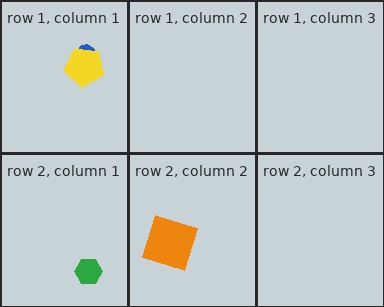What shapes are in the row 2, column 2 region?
The orange square.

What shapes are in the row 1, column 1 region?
The blue ellipse, the yellow pentagon.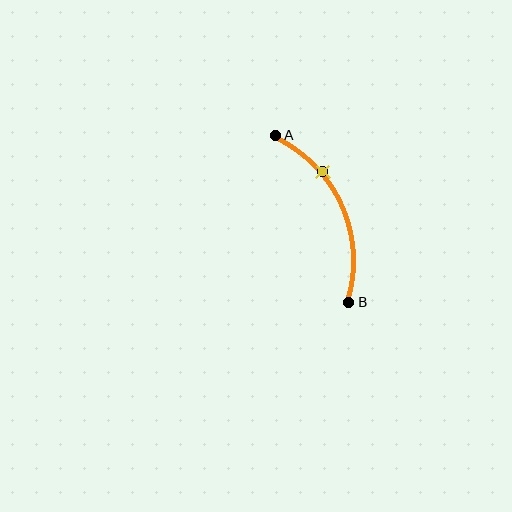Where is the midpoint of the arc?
The arc midpoint is the point on the curve farthest from the straight line joining A and B. It sits to the right of that line.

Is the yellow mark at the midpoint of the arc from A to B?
No. The yellow mark lies on the arc but is closer to endpoint A. The arc midpoint would be at the point on the curve equidistant along the arc from both A and B.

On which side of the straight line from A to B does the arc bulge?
The arc bulges to the right of the straight line connecting A and B.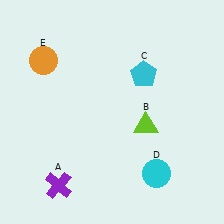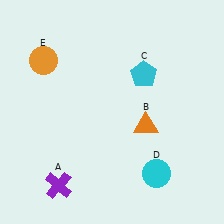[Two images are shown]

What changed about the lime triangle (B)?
In Image 1, B is lime. In Image 2, it changed to orange.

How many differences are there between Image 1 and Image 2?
There is 1 difference between the two images.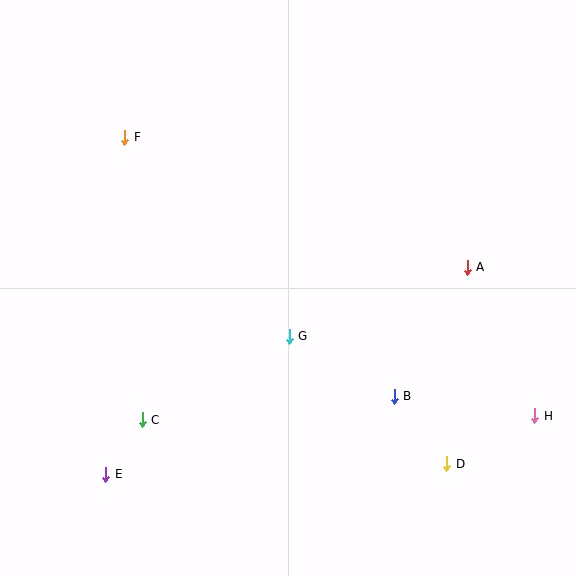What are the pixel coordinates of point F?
Point F is at (125, 137).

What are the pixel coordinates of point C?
Point C is at (142, 420).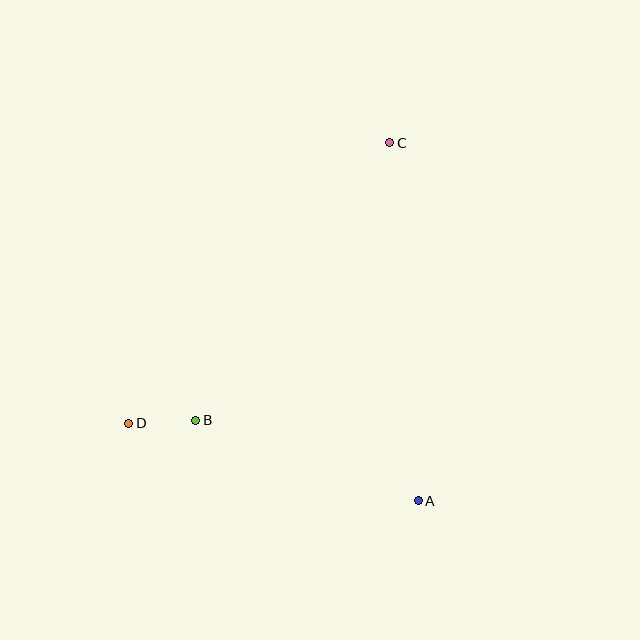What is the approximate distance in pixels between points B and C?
The distance between B and C is approximately 339 pixels.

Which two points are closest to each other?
Points B and D are closest to each other.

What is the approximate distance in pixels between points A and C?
The distance between A and C is approximately 359 pixels.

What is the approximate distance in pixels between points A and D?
The distance between A and D is approximately 300 pixels.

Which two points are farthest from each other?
Points C and D are farthest from each other.